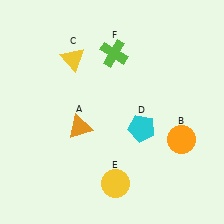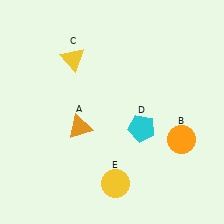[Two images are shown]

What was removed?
The lime cross (F) was removed in Image 2.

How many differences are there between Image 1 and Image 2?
There is 1 difference between the two images.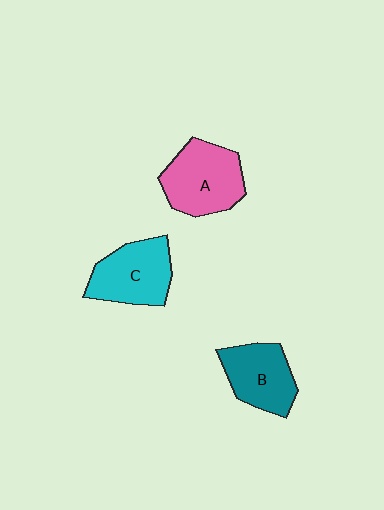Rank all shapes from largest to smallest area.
From largest to smallest: A (pink), C (cyan), B (teal).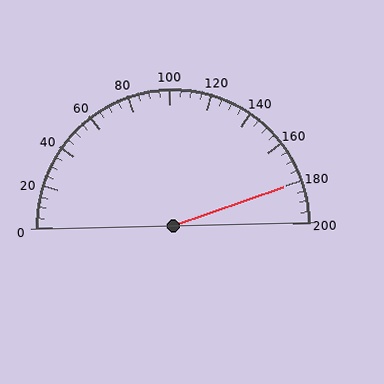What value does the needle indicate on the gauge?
The needle indicates approximately 180.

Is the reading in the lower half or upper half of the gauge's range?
The reading is in the upper half of the range (0 to 200).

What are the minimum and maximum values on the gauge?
The gauge ranges from 0 to 200.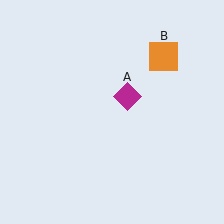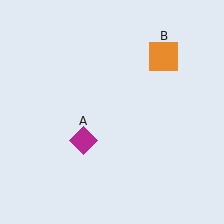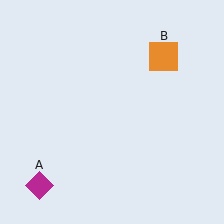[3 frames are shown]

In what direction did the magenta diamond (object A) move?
The magenta diamond (object A) moved down and to the left.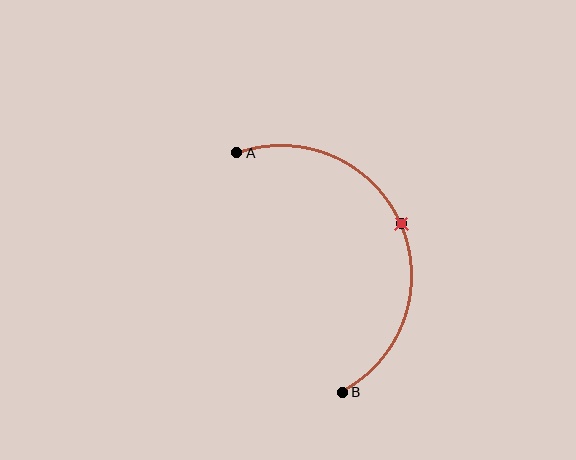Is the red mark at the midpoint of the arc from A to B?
Yes. The red mark lies on the arc at equal arc-length from both A and B — it is the arc midpoint.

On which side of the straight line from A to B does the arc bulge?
The arc bulges to the right of the straight line connecting A and B.